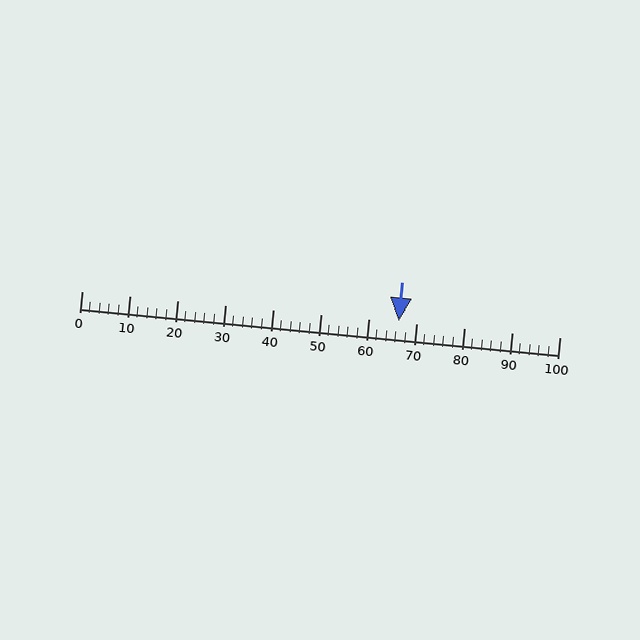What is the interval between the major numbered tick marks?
The major tick marks are spaced 10 units apart.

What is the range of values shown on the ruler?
The ruler shows values from 0 to 100.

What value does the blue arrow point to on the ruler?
The blue arrow points to approximately 66.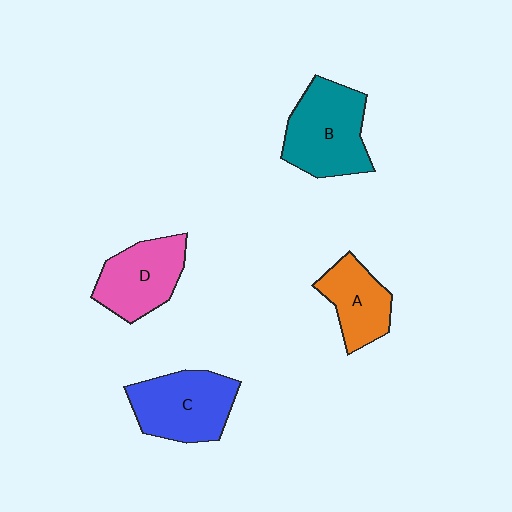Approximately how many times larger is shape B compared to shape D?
Approximately 1.2 times.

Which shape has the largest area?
Shape B (teal).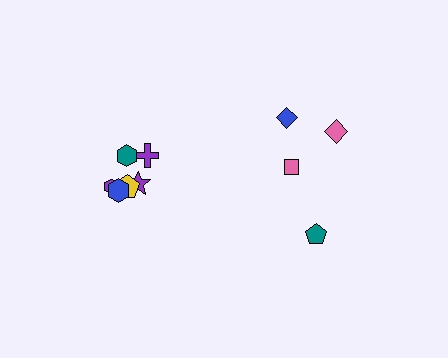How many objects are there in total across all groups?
There are 10 objects.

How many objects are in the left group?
There are 6 objects.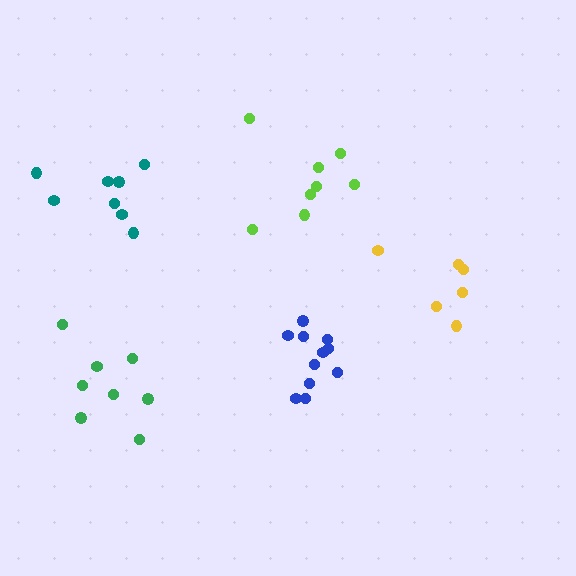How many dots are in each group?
Group 1: 8 dots, Group 2: 8 dots, Group 3: 11 dots, Group 4: 8 dots, Group 5: 6 dots (41 total).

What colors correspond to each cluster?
The clusters are colored: lime, teal, blue, green, yellow.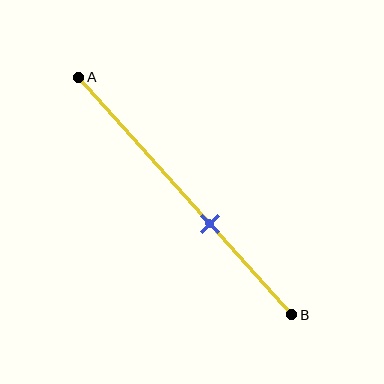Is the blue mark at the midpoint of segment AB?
No, the mark is at about 60% from A, not at the 50% midpoint.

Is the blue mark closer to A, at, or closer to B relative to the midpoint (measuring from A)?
The blue mark is closer to point B than the midpoint of segment AB.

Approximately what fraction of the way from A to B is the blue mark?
The blue mark is approximately 60% of the way from A to B.